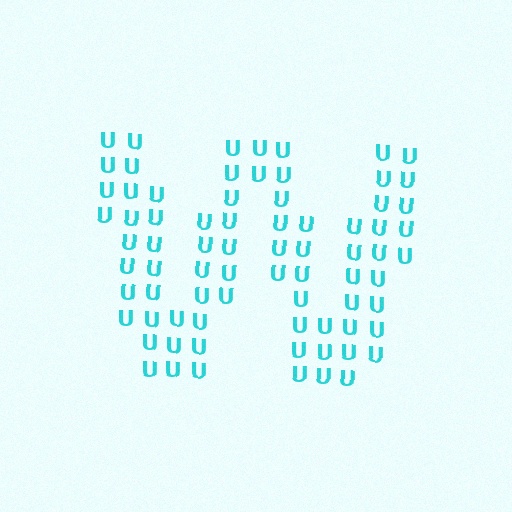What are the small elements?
The small elements are letter U's.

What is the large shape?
The large shape is the letter W.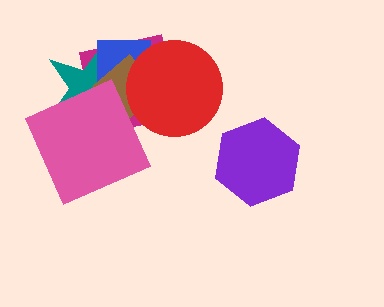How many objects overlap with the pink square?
3 objects overlap with the pink square.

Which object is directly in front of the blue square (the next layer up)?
The brown diamond is directly in front of the blue square.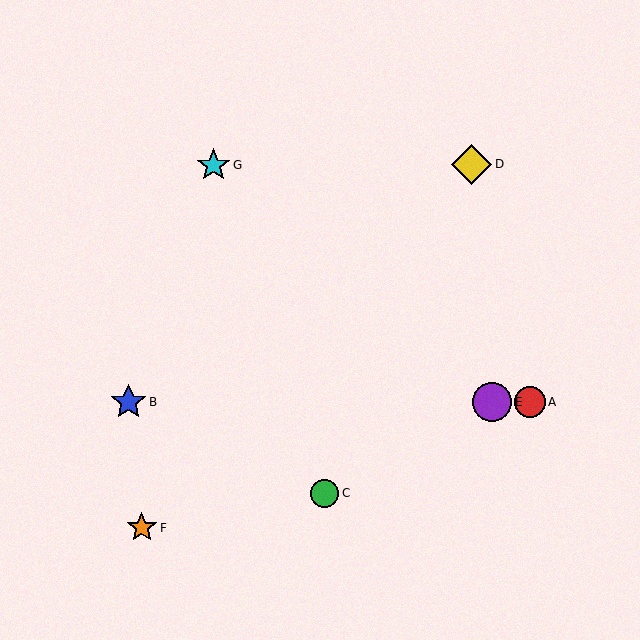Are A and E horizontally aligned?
Yes, both are at y≈402.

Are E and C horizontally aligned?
No, E is at y≈402 and C is at y≈493.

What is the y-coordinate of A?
Object A is at y≈402.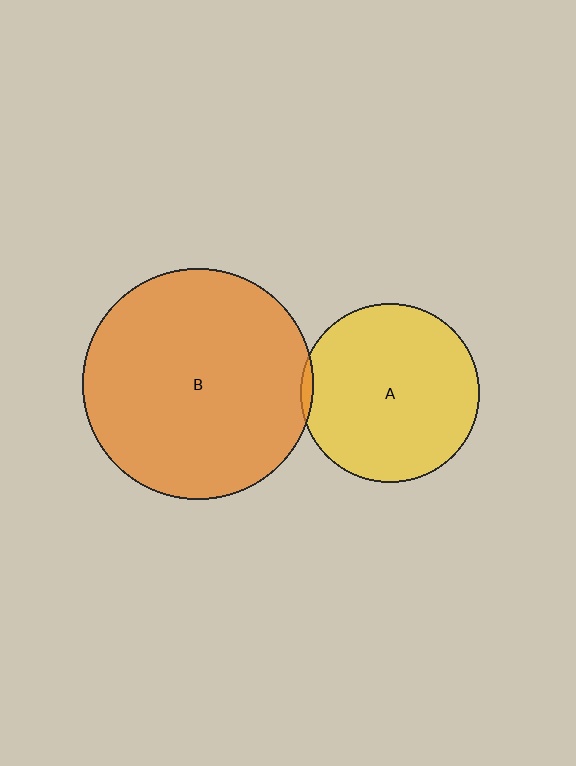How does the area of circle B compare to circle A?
Approximately 1.7 times.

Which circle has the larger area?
Circle B (orange).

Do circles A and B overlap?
Yes.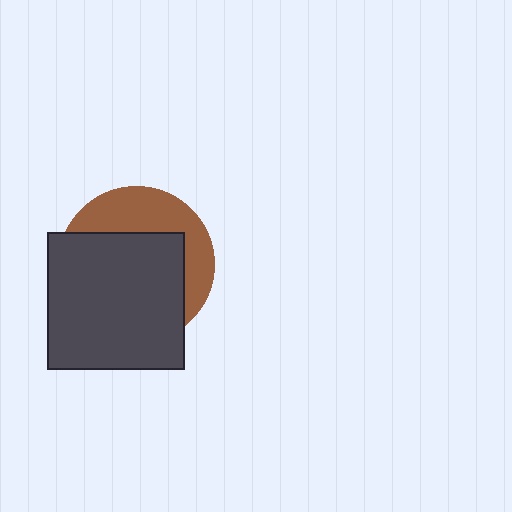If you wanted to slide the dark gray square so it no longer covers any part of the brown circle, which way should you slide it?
Slide it down — that is the most direct way to separate the two shapes.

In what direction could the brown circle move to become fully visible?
The brown circle could move up. That would shift it out from behind the dark gray square entirely.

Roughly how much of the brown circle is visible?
A small part of it is visible (roughly 35%).